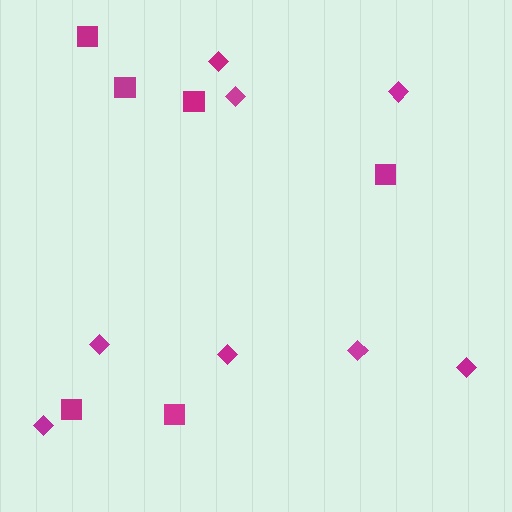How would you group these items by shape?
There are 2 groups: one group of squares (6) and one group of diamonds (8).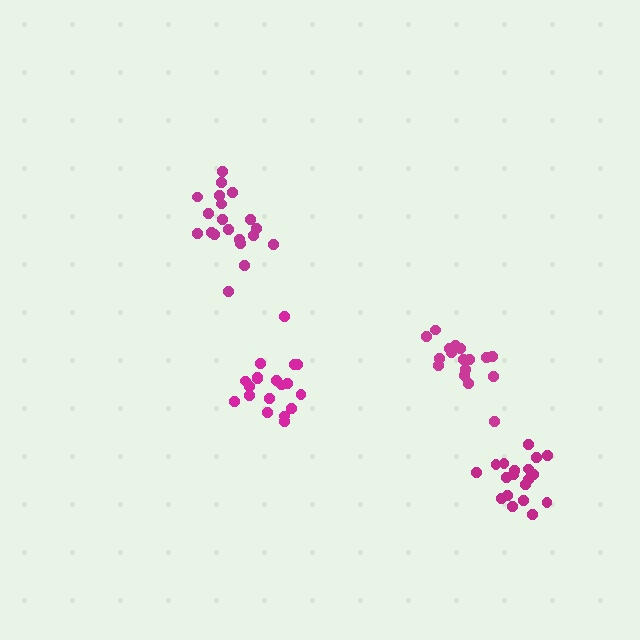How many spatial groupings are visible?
There are 4 spatial groupings.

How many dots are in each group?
Group 1: 19 dots, Group 2: 19 dots, Group 3: 20 dots, Group 4: 17 dots (75 total).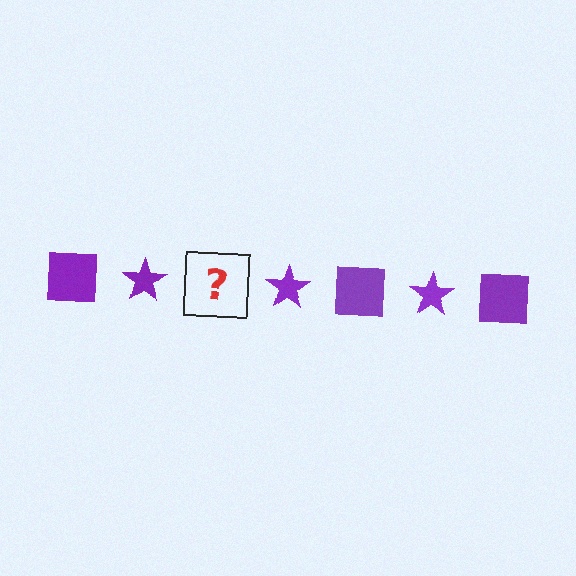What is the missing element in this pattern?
The missing element is a purple square.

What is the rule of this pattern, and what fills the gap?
The rule is that the pattern cycles through square, star shapes in purple. The gap should be filled with a purple square.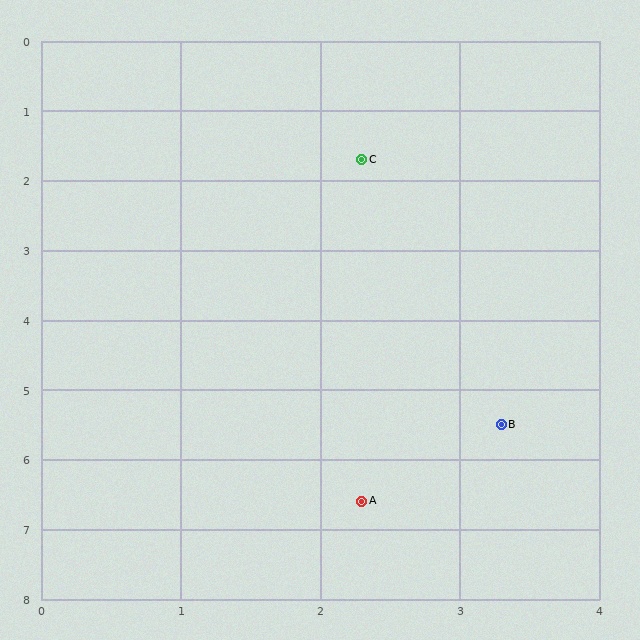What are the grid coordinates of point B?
Point B is at approximately (3.3, 5.5).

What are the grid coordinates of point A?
Point A is at approximately (2.3, 6.6).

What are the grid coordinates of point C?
Point C is at approximately (2.3, 1.7).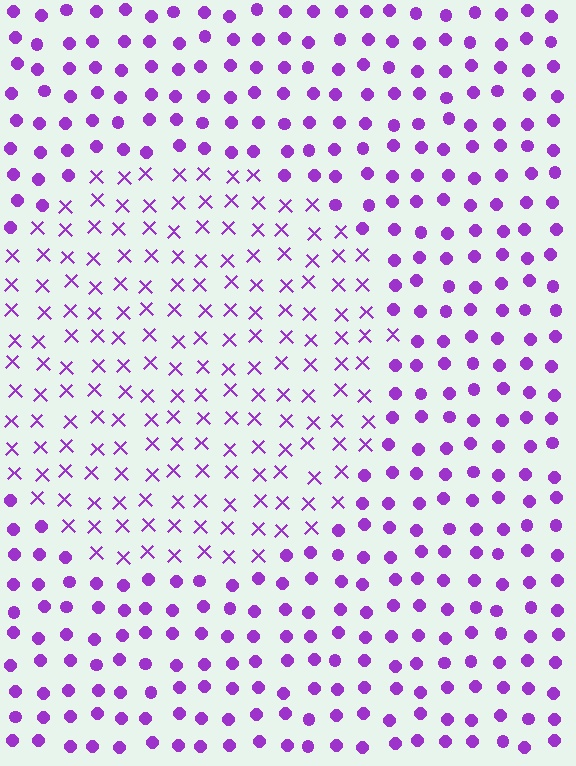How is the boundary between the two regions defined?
The boundary is defined by a change in element shape: X marks inside vs. circles outside. All elements share the same color and spacing.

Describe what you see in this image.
The image is filled with small purple elements arranged in a uniform grid. A circle-shaped region contains X marks, while the surrounding area contains circles. The boundary is defined purely by the change in element shape.